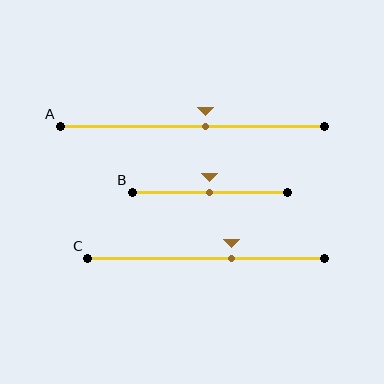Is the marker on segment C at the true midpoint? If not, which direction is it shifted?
No, the marker on segment C is shifted to the right by about 11% of the segment length.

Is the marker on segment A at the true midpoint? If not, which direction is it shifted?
No, the marker on segment A is shifted to the right by about 5% of the segment length.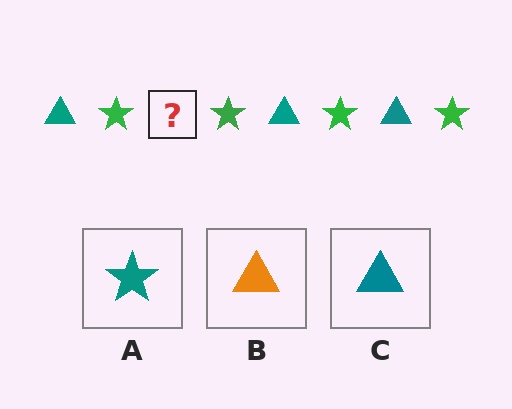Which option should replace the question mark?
Option C.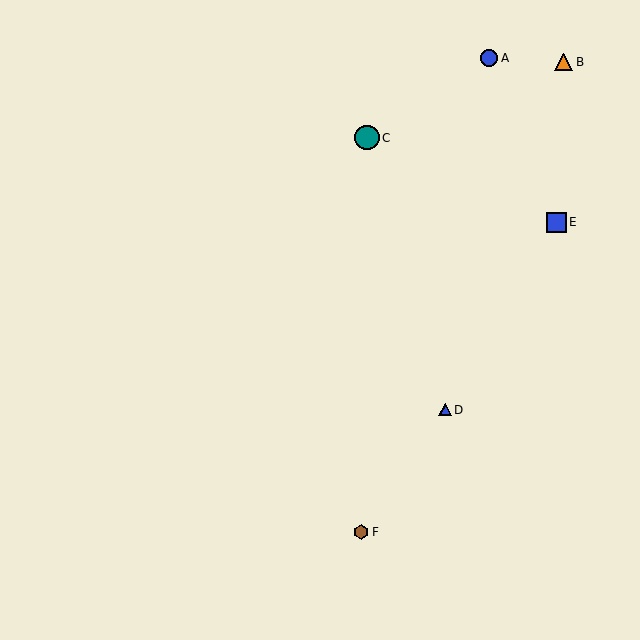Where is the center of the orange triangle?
The center of the orange triangle is at (564, 62).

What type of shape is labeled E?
Shape E is a blue square.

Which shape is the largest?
The teal circle (labeled C) is the largest.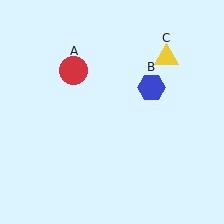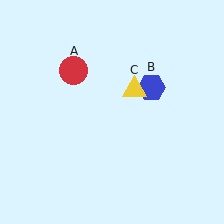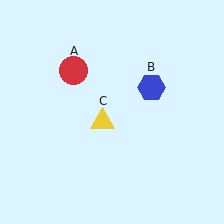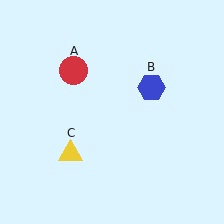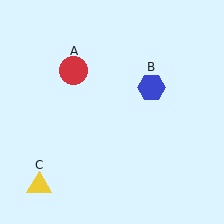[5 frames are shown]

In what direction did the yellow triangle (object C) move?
The yellow triangle (object C) moved down and to the left.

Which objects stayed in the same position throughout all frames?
Red circle (object A) and blue hexagon (object B) remained stationary.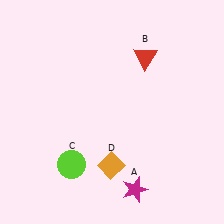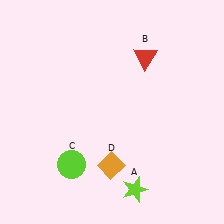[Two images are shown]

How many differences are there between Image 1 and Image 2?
There is 1 difference between the two images.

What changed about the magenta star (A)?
In Image 1, A is magenta. In Image 2, it changed to lime.